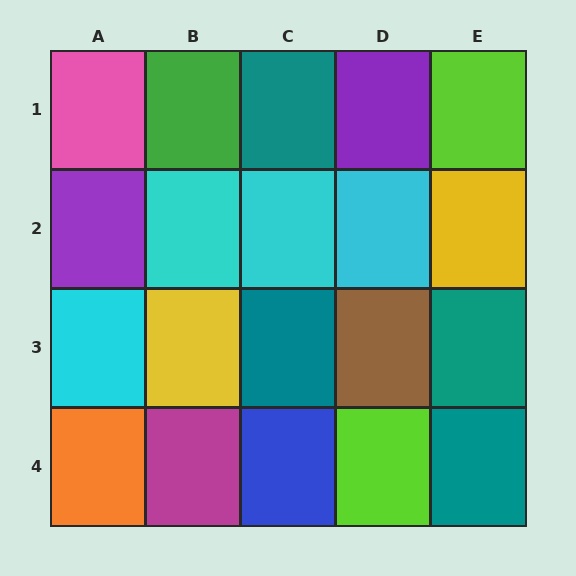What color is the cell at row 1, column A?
Pink.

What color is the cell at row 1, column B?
Green.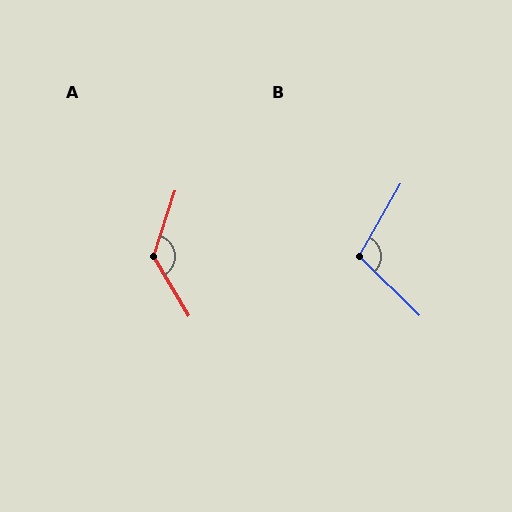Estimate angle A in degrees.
Approximately 130 degrees.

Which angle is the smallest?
B, at approximately 105 degrees.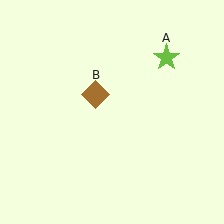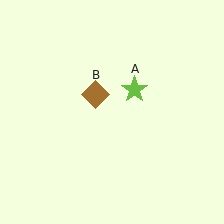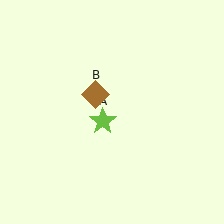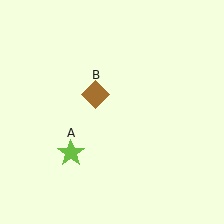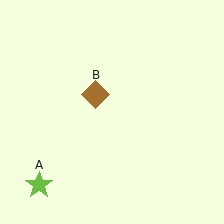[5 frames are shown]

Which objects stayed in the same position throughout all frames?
Brown diamond (object B) remained stationary.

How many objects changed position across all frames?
1 object changed position: lime star (object A).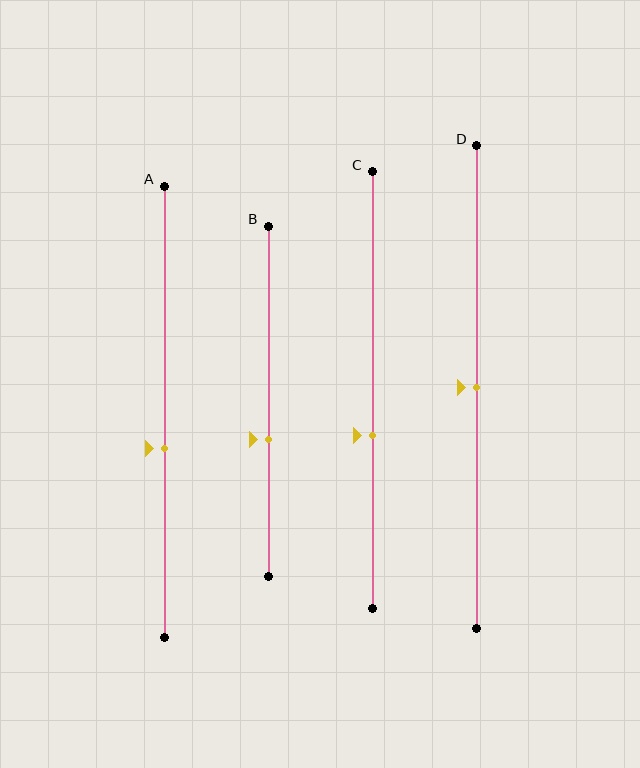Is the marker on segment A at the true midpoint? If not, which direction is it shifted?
No, the marker on segment A is shifted downward by about 8% of the segment length.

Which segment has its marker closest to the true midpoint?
Segment D has its marker closest to the true midpoint.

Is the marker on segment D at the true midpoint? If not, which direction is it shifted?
Yes, the marker on segment D is at the true midpoint.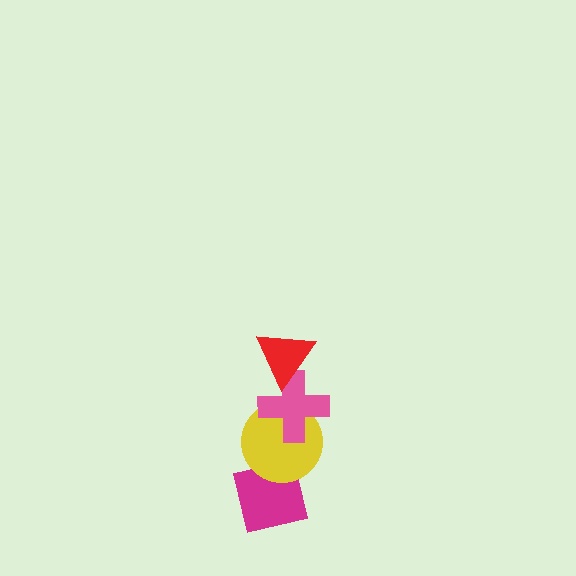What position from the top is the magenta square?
The magenta square is 4th from the top.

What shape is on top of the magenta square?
The yellow circle is on top of the magenta square.